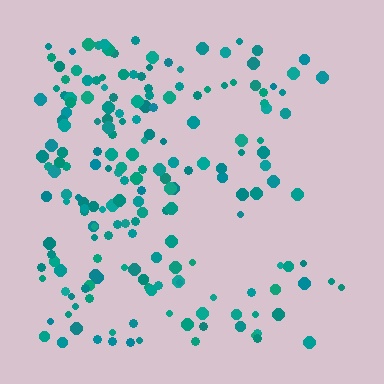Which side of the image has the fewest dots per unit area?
The right.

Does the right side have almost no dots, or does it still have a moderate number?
Still a moderate number, just noticeably fewer than the left.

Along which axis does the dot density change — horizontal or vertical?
Horizontal.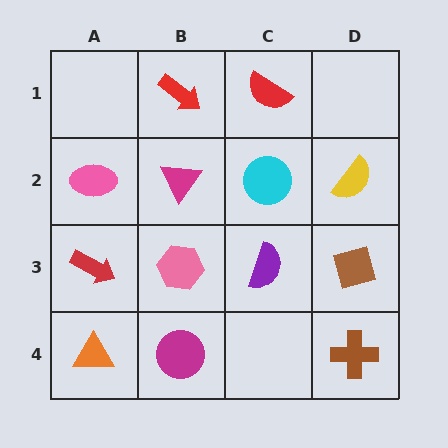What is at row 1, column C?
A red semicircle.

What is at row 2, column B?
A magenta triangle.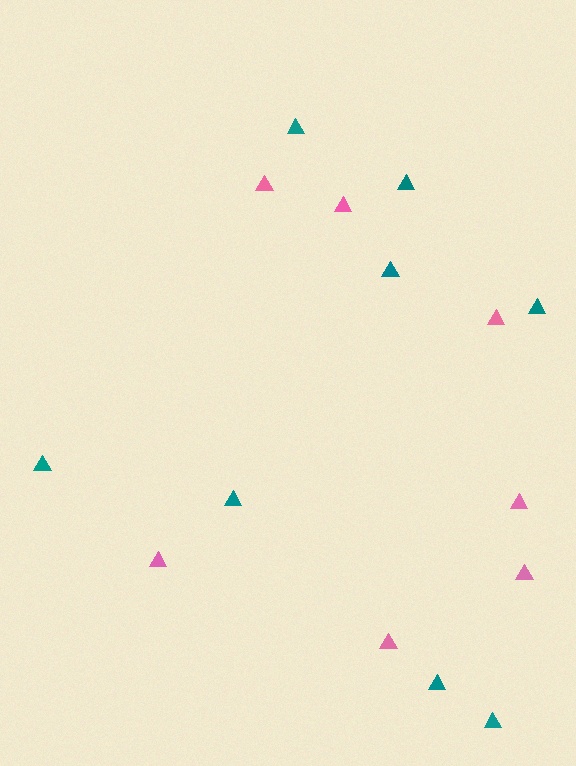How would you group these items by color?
There are 2 groups: one group of pink triangles (7) and one group of teal triangles (8).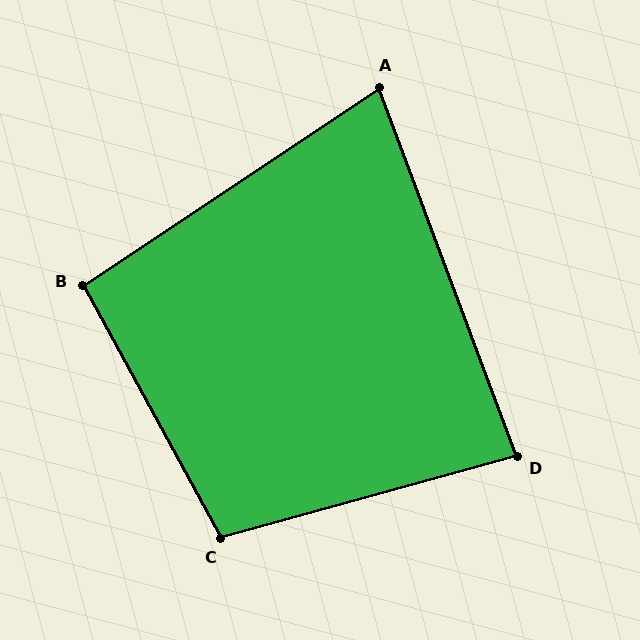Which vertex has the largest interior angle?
C, at approximately 103 degrees.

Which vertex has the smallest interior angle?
A, at approximately 77 degrees.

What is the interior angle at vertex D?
Approximately 85 degrees (acute).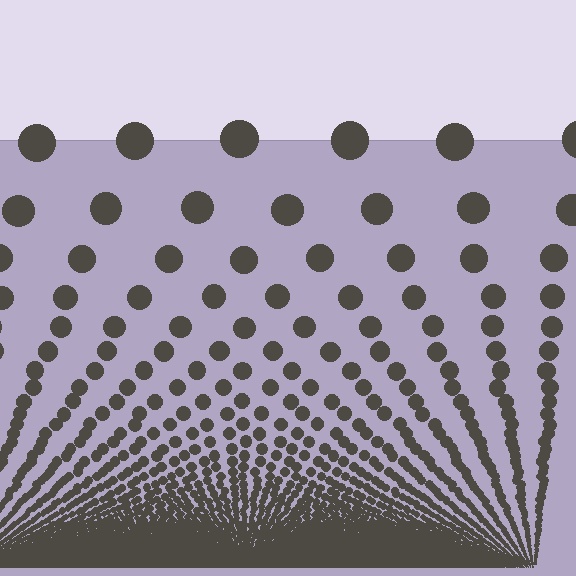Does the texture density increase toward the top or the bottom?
Density increases toward the bottom.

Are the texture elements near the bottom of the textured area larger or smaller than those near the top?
Smaller. The gradient is inverted — elements near the bottom are smaller and denser.